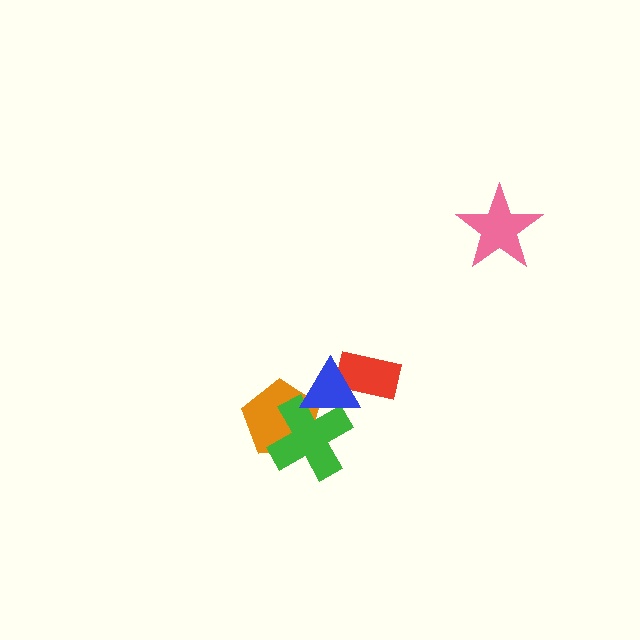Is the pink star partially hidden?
No, no other shape covers it.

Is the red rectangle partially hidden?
Yes, it is partially covered by another shape.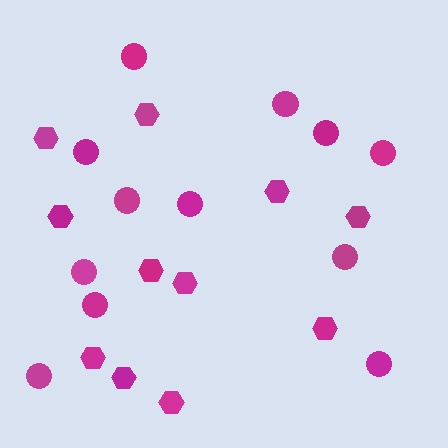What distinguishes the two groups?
There are 2 groups: one group of circles (12) and one group of hexagons (11).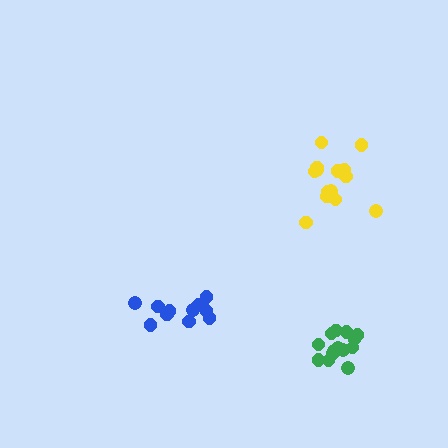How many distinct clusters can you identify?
There are 3 distinct clusters.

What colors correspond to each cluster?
The clusters are colored: yellow, blue, green.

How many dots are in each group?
Group 1: 15 dots, Group 2: 11 dots, Group 3: 14 dots (40 total).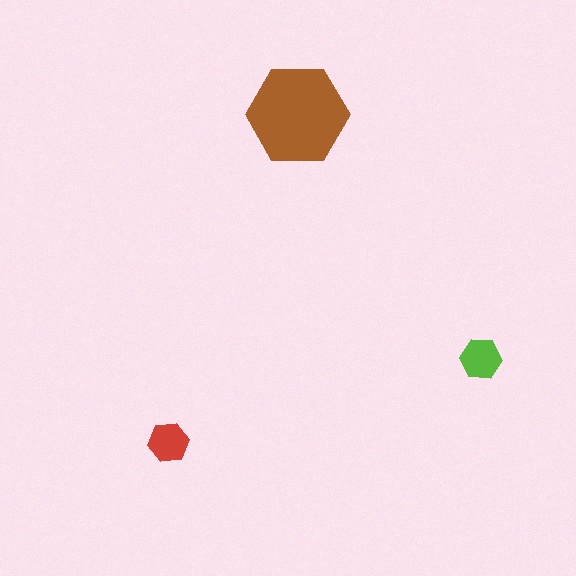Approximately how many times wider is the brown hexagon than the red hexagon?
About 2.5 times wider.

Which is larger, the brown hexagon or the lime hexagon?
The brown one.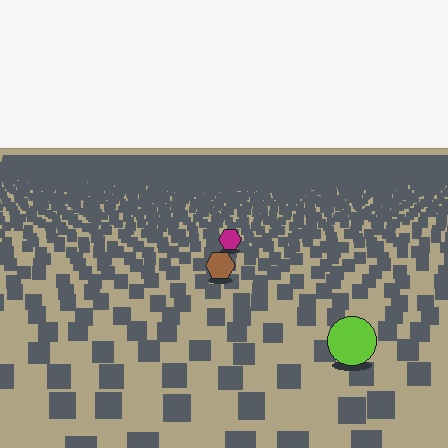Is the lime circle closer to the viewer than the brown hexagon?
Yes. The lime circle is closer — you can tell from the texture gradient: the ground texture is coarser near it.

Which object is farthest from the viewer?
The magenta hexagon is farthest from the viewer. It appears smaller and the ground texture around it is denser.